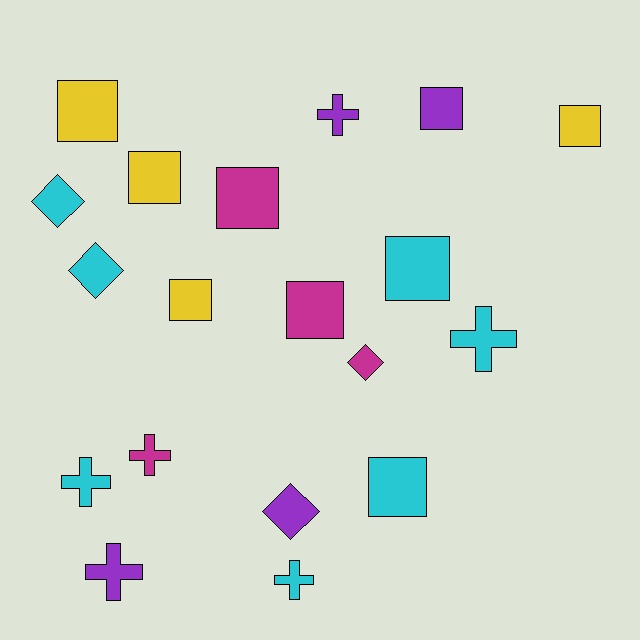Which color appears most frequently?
Cyan, with 7 objects.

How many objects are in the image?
There are 19 objects.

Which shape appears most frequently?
Square, with 9 objects.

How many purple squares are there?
There is 1 purple square.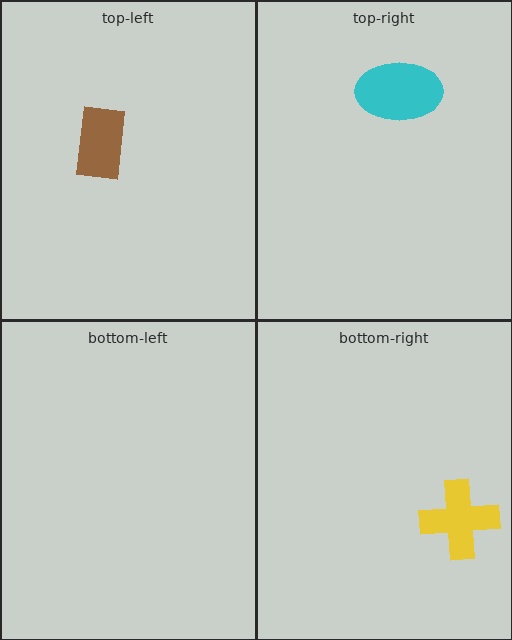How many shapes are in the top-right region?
1.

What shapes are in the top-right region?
The cyan ellipse.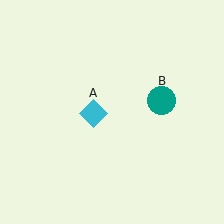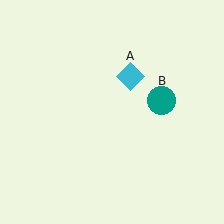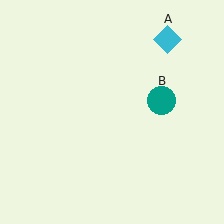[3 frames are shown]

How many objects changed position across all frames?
1 object changed position: cyan diamond (object A).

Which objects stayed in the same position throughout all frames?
Teal circle (object B) remained stationary.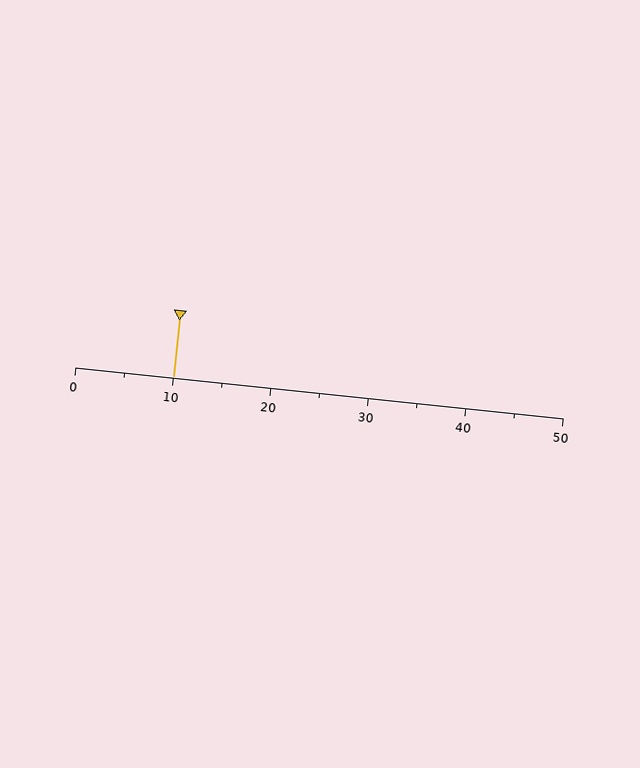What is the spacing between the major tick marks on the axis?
The major ticks are spaced 10 apart.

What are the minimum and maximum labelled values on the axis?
The axis runs from 0 to 50.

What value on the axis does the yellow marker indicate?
The marker indicates approximately 10.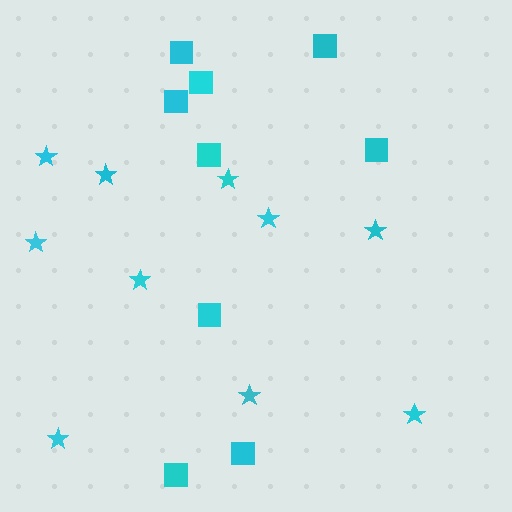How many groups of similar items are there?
There are 2 groups: one group of stars (10) and one group of squares (9).